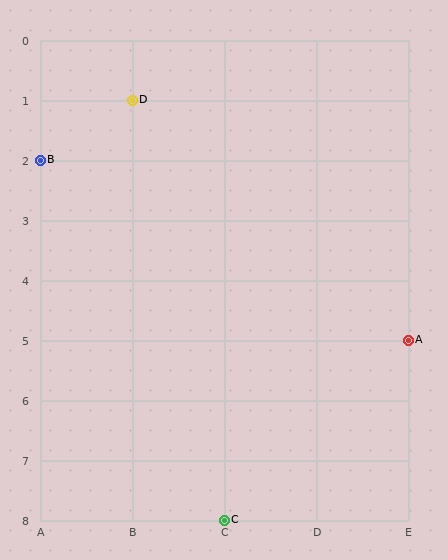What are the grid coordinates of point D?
Point D is at grid coordinates (B, 1).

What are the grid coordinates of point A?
Point A is at grid coordinates (E, 5).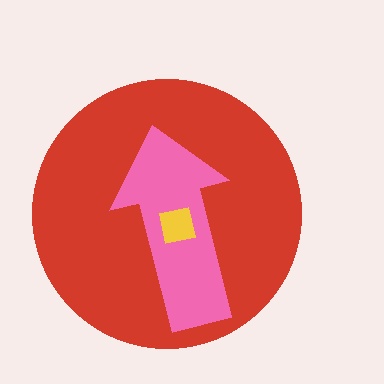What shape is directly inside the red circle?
The pink arrow.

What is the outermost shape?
The red circle.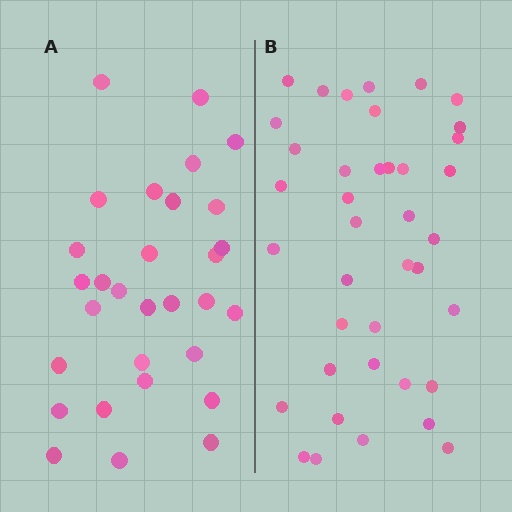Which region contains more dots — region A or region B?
Region B (the right region) has more dots.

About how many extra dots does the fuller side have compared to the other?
Region B has roughly 8 or so more dots than region A.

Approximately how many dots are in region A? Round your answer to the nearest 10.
About 30 dots.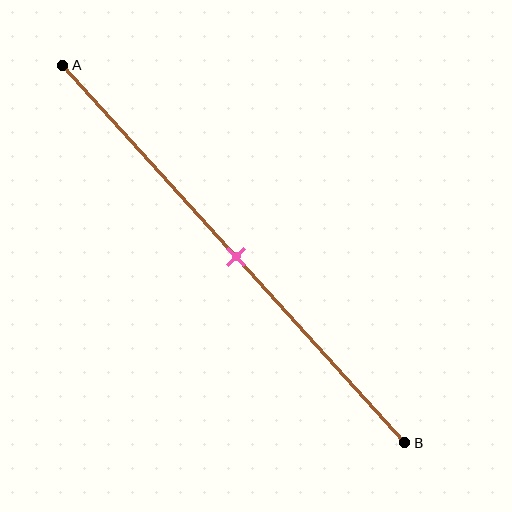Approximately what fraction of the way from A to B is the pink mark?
The pink mark is approximately 50% of the way from A to B.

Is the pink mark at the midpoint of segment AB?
Yes, the mark is approximately at the midpoint.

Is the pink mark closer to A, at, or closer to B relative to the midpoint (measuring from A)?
The pink mark is approximately at the midpoint of segment AB.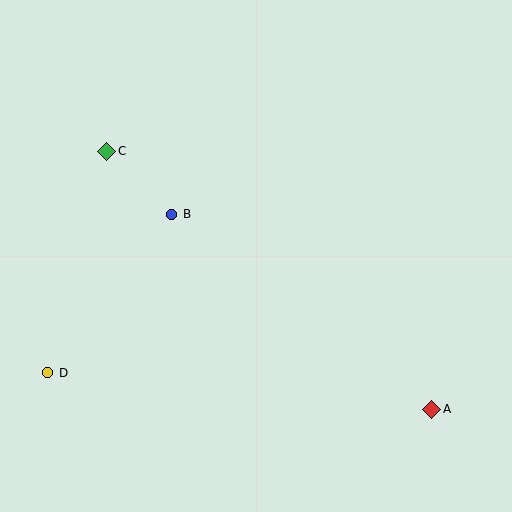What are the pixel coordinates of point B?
Point B is at (172, 214).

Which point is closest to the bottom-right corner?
Point A is closest to the bottom-right corner.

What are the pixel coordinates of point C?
Point C is at (107, 151).